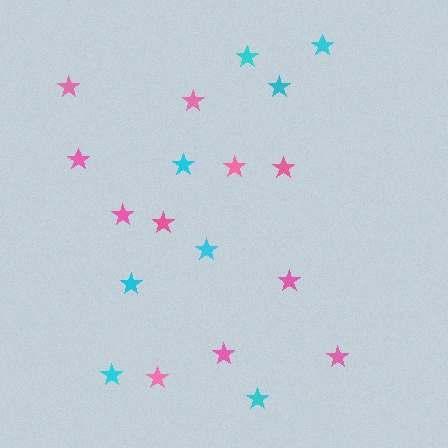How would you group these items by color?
There are 2 groups: one group of pink stars (11) and one group of cyan stars (8).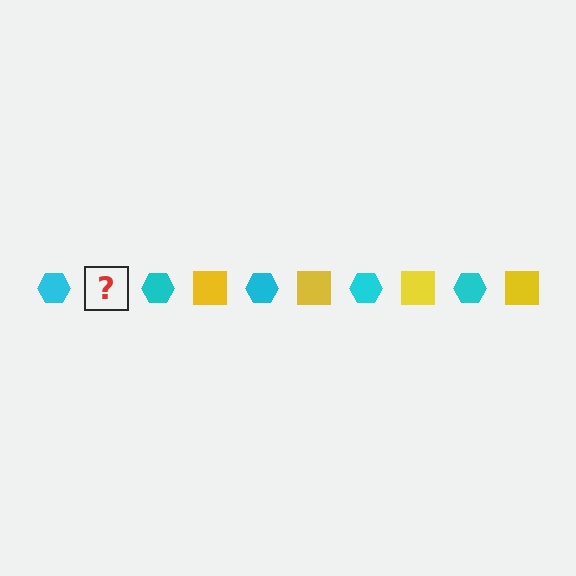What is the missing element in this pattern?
The missing element is a yellow square.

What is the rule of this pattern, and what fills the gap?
The rule is that the pattern alternates between cyan hexagon and yellow square. The gap should be filled with a yellow square.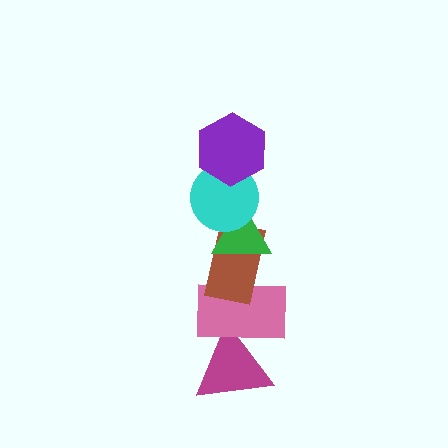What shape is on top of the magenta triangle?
The pink rectangle is on top of the magenta triangle.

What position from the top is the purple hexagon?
The purple hexagon is 1st from the top.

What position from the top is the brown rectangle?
The brown rectangle is 4th from the top.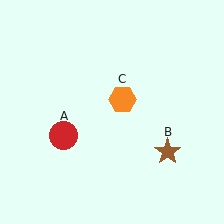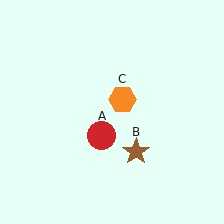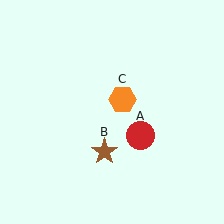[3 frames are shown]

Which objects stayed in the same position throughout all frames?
Orange hexagon (object C) remained stationary.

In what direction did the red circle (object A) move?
The red circle (object A) moved right.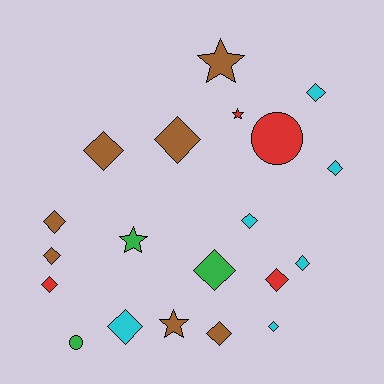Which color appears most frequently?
Brown, with 7 objects.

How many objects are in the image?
There are 20 objects.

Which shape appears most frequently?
Diamond, with 14 objects.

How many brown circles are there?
There are no brown circles.